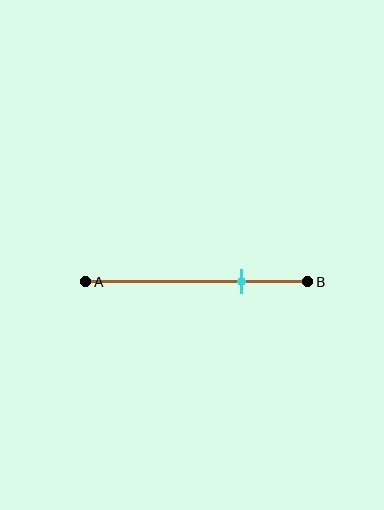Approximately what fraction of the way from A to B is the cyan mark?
The cyan mark is approximately 70% of the way from A to B.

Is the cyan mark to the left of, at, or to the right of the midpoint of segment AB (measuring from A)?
The cyan mark is to the right of the midpoint of segment AB.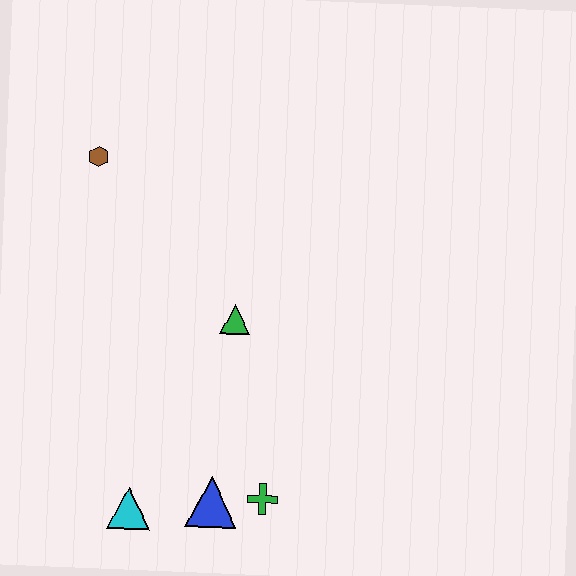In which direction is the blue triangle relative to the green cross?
The blue triangle is to the left of the green cross.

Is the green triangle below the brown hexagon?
Yes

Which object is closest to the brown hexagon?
The green triangle is closest to the brown hexagon.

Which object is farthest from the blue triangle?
The brown hexagon is farthest from the blue triangle.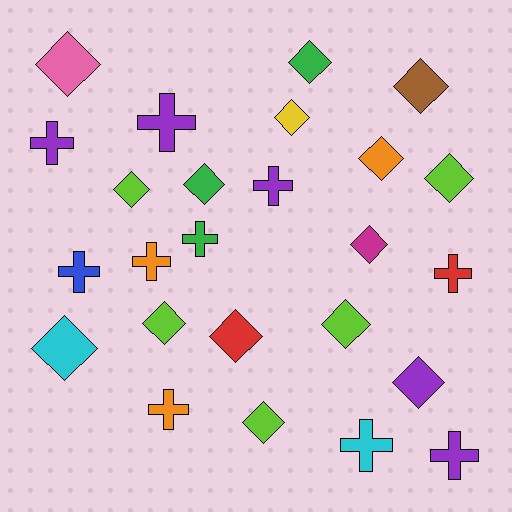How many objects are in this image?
There are 25 objects.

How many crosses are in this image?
There are 10 crosses.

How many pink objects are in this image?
There is 1 pink object.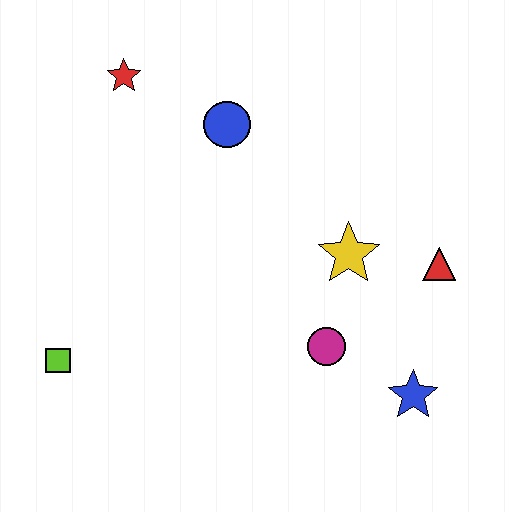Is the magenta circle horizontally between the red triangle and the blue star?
No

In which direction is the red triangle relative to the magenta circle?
The red triangle is to the right of the magenta circle.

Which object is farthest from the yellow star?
The lime square is farthest from the yellow star.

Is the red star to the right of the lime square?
Yes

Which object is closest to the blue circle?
The red star is closest to the blue circle.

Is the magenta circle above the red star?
No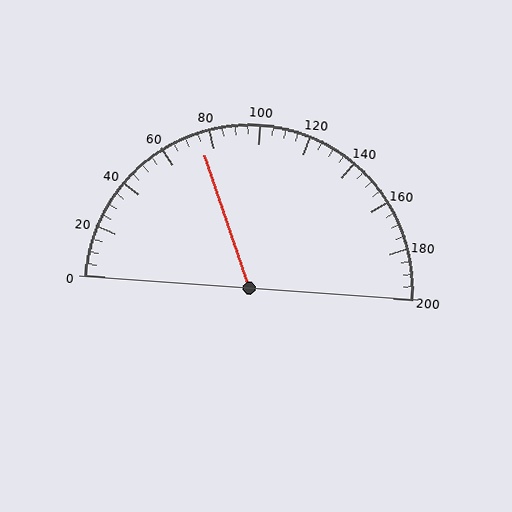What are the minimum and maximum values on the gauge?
The gauge ranges from 0 to 200.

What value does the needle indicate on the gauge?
The needle indicates approximately 75.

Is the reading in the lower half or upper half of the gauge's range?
The reading is in the lower half of the range (0 to 200).